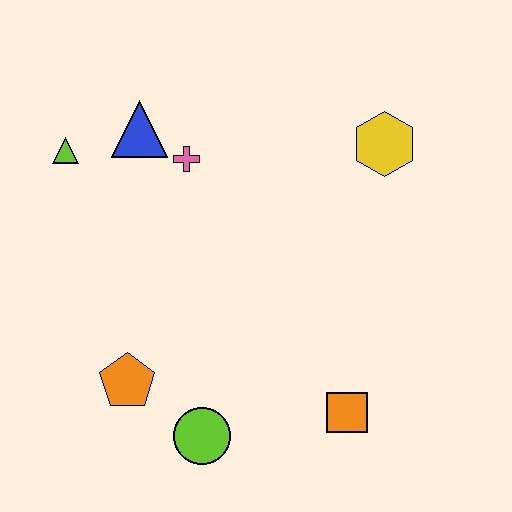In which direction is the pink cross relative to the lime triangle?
The pink cross is to the right of the lime triangle.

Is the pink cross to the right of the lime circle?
No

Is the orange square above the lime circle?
Yes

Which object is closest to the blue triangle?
The pink cross is closest to the blue triangle.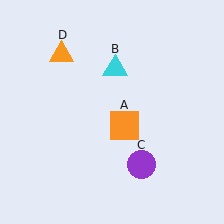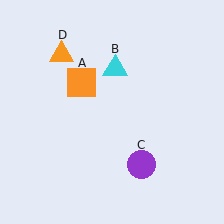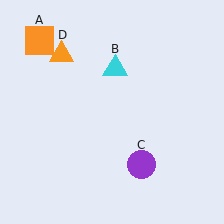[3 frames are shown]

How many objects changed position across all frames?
1 object changed position: orange square (object A).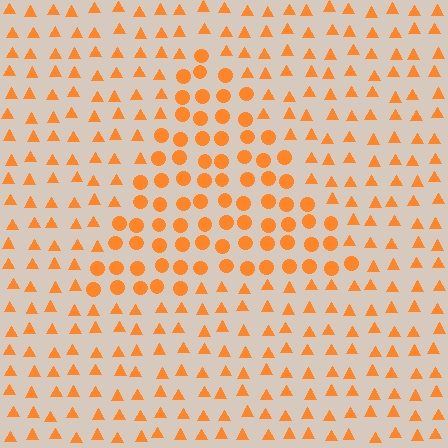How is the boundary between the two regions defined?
The boundary is defined by a change in element shape: circles inside vs. triangles outside. All elements share the same color and spacing.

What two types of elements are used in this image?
The image uses circles inside the triangle region and triangles outside it.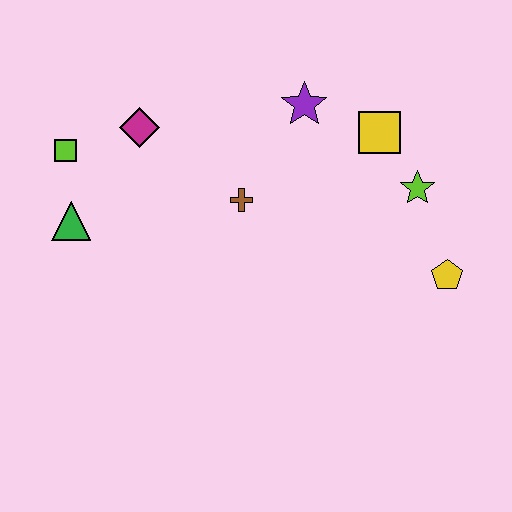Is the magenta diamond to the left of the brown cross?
Yes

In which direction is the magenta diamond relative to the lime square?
The magenta diamond is to the right of the lime square.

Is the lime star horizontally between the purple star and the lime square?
No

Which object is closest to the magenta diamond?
The lime square is closest to the magenta diamond.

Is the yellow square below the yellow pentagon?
No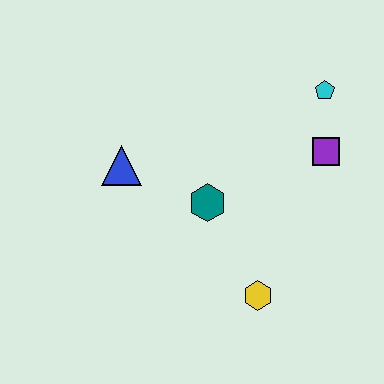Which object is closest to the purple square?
The cyan pentagon is closest to the purple square.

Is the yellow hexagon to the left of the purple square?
Yes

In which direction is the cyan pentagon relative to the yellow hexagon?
The cyan pentagon is above the yellow hexagon.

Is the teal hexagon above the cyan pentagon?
No